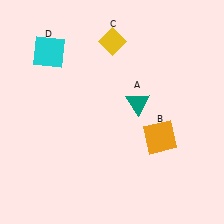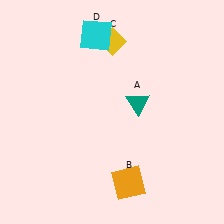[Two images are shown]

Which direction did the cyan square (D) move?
The cyan square (D) moved right.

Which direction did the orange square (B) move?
The orange square (B) moved down.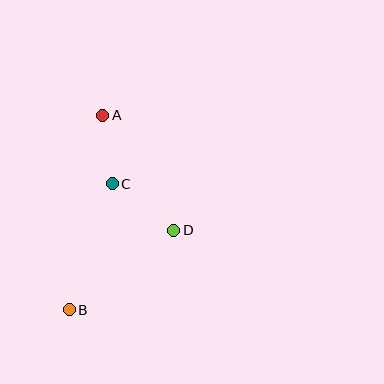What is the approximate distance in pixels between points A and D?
The distance between A and D is approximately 135 pixels.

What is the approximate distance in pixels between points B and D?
The distance between B and D is approximately 131 pixels.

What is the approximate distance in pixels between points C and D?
The distance between C and D is approximately 77 pixels.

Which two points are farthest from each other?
Points A and B are farthest from each other.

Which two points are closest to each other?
Points A and C are closest to each other.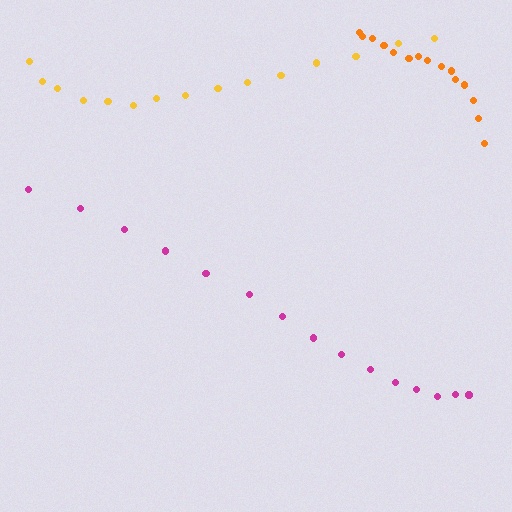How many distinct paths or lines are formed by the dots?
There are 3 distinct paths.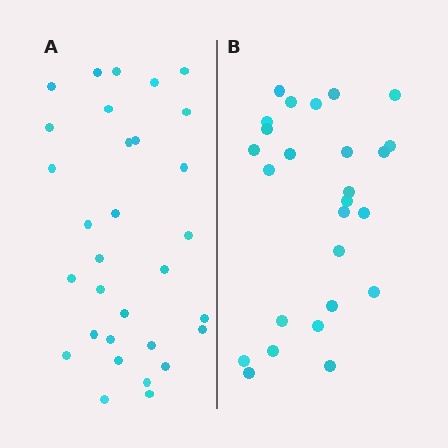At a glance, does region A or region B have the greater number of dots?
Region A (the left region) has more dots.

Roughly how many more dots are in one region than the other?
Region A has about 5 more dots than region B.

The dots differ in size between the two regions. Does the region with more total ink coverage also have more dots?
No. Region B has more total ink coverage because its dots are larger, but region A actually contains more individual dots. Total area can be misleading — the number of items is what matters here.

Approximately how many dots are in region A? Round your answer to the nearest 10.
About 30 dots. (The exact count is 31, which rounds to 30.)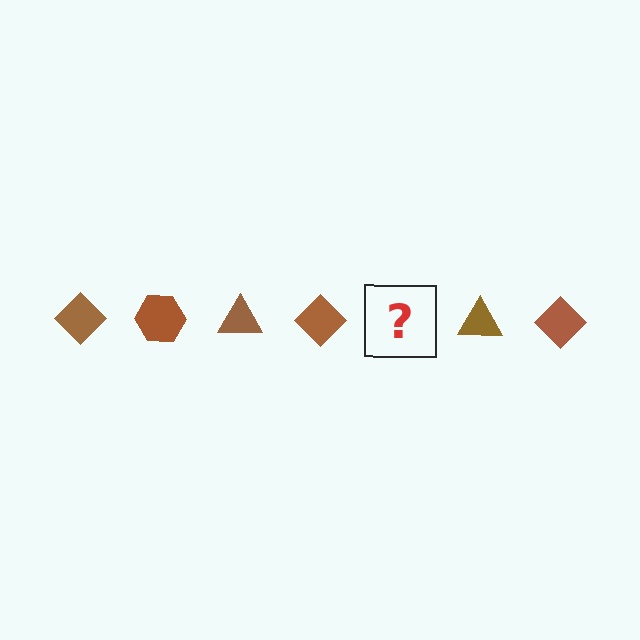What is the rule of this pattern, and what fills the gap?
The rule is that the pattern cycles through diamond, hexagon, triangle shapes in brown. The gap should be filled with a brown hexagon.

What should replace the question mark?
The question mark should be replaced with a brown hexagon.